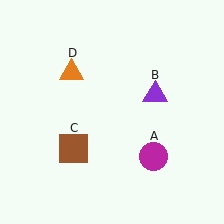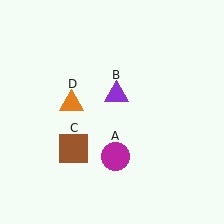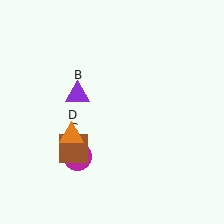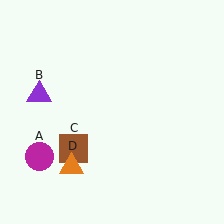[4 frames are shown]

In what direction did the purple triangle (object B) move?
The purple triangle (object B) moved left.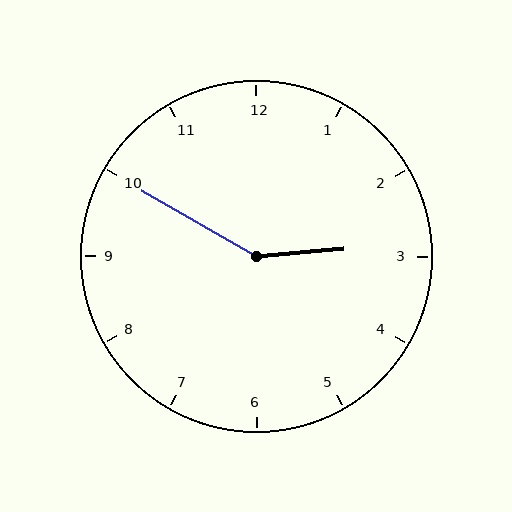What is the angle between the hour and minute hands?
Approximately 145 degrees.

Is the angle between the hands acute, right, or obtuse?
It is obtuse.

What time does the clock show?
2:50.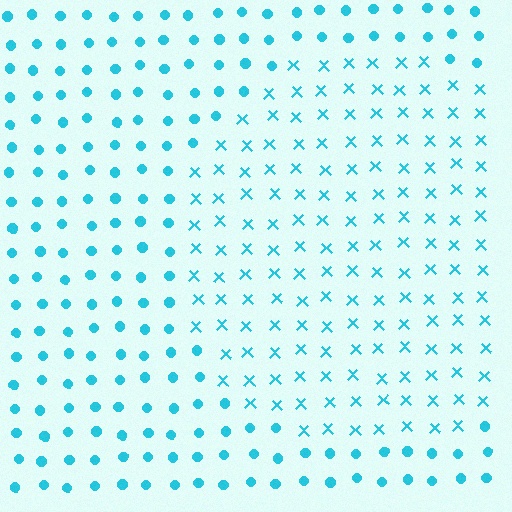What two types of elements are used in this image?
The image uses X marks inside the circle region and circles outside it.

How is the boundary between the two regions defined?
The boundary is defined by a change in element shape: X marks inside vs. circles outside. All elements share the same color and spacing.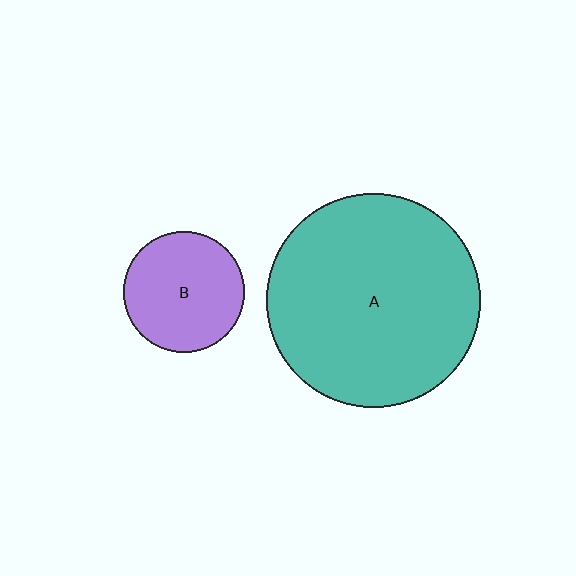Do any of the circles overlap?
No, none of the circles overlap.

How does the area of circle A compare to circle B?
Approximately 3.1 times.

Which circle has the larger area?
Circle A (teal).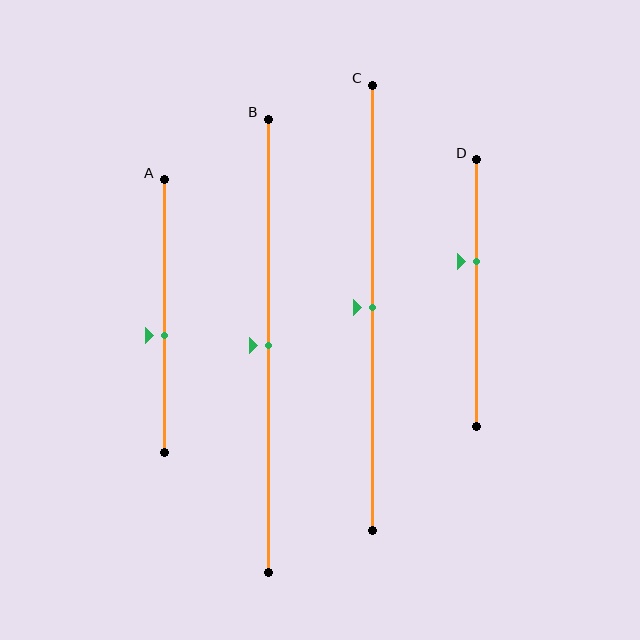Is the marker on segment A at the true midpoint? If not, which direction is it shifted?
No, the marker on segment A is shifted downward by about 7% of the segment length.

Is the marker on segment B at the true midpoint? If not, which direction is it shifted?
Yes, the marker on segment B is at the true midpoint.